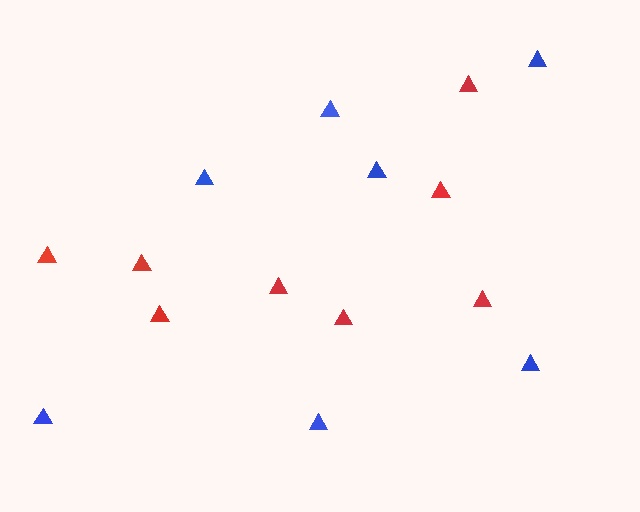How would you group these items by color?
There are 2 groups: one group of blue triangles (7) and one group of red triangles (8).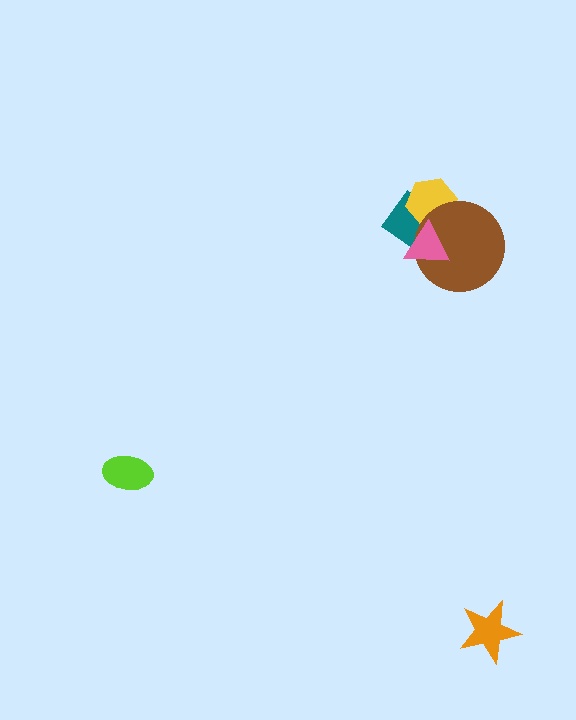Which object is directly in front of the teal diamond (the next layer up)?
The yellow hexagon is directly in front of the teal diamond.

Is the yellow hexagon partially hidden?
Yes, it is partially covered by another shape.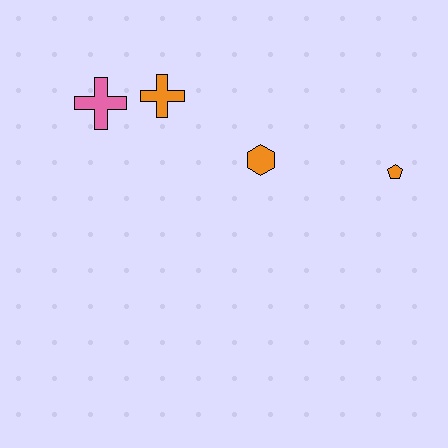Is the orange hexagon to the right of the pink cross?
Yes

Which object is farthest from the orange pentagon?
The pink cross is farthest from the orange pentagon.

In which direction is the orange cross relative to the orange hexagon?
The orange cross is to the left of the orange hexagon.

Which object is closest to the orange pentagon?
The orange hexagon is closest to the orange pentagon.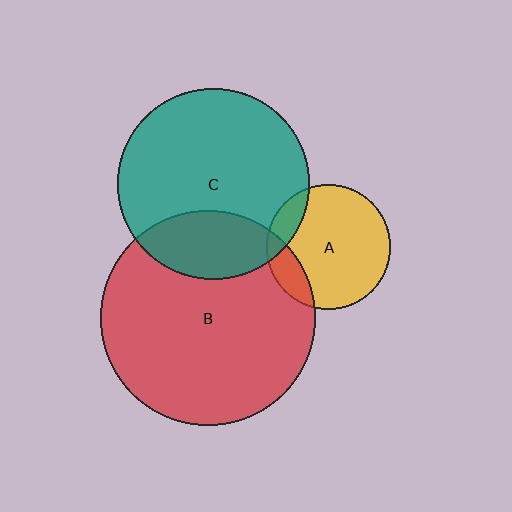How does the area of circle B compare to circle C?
Approximately 1.3 times.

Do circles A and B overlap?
Yes.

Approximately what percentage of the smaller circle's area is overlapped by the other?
Approximately 15%.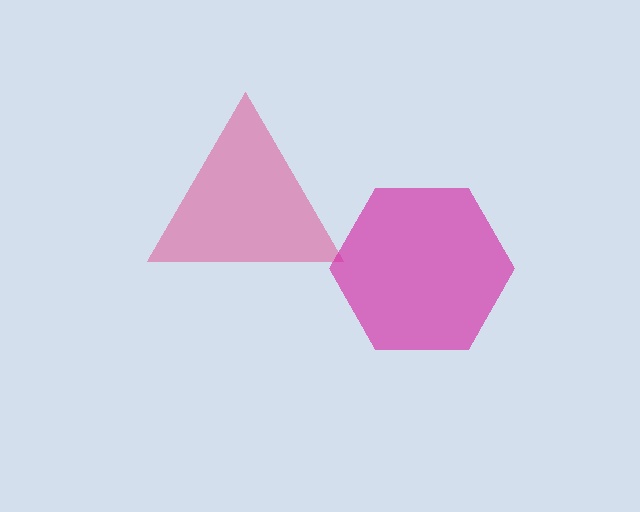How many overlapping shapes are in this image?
There are 2 overlapping shapes in the image.